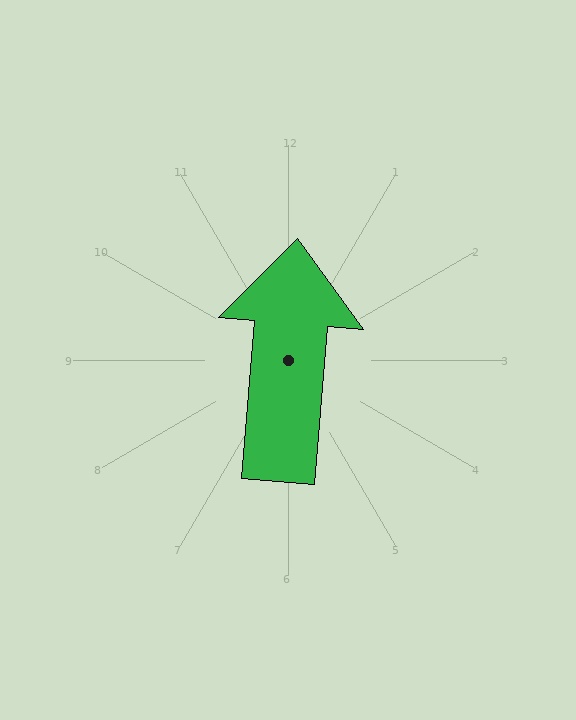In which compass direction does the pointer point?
North.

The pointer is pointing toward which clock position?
Roughly 12 o'clock.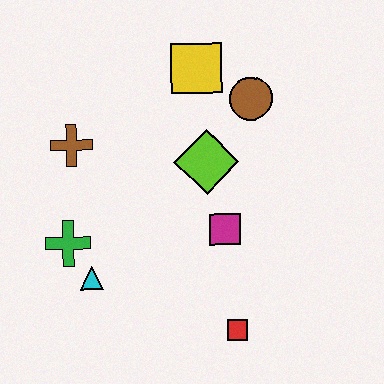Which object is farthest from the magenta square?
The brown cross is farthest from the magenta square.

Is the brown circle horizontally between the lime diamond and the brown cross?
No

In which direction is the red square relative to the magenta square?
The red square is below the magenta square.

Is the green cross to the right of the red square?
No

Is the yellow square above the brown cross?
Yes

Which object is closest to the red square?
The magenta square is closest to the red square.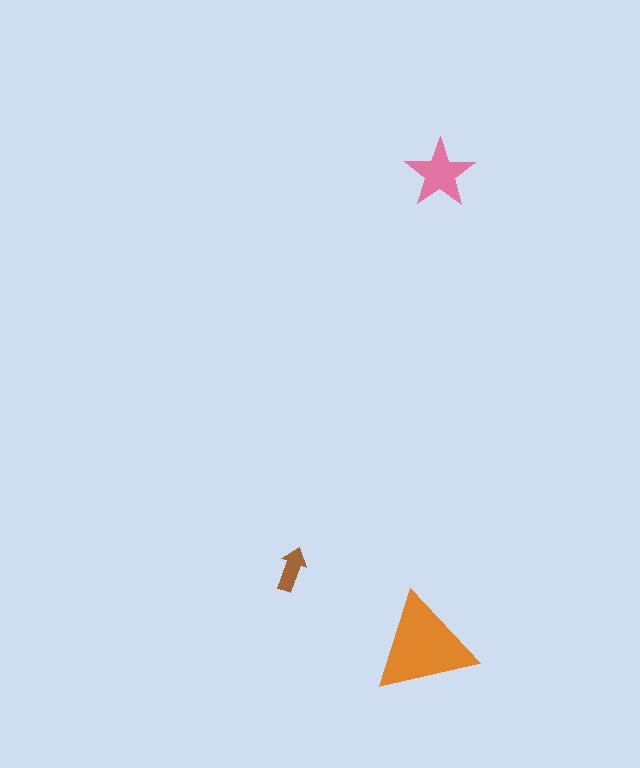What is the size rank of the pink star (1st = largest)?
2nd.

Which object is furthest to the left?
The brown arrow is leftmost.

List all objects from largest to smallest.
The orange triangle, the pink star, the brown arrow.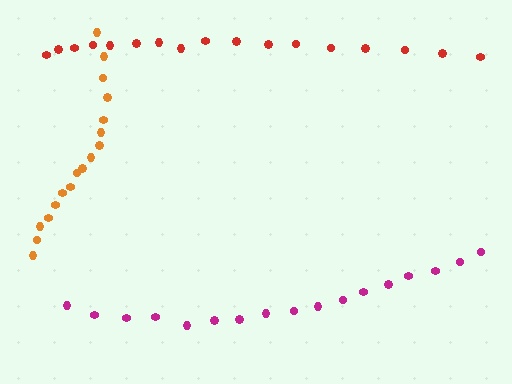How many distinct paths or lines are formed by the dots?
There are 3 distinct paths.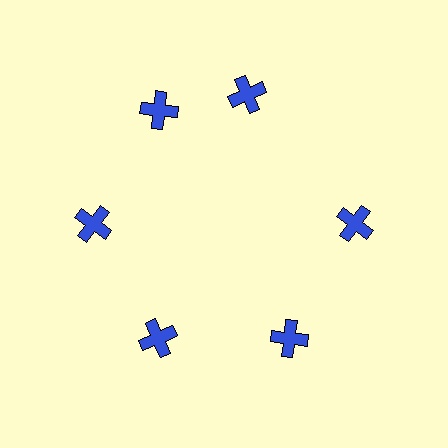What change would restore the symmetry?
The symmetry would be restored by rotating it back into even spacing with its neighbors so that all 6 crosses sit at equal angles and equal distance from the center.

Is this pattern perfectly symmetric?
No. The 6 blue crosses are arranged in a ring, but one element near the 1 o'clock position is rotated out of alignment along the ring, breaking the 6-fold rotational symmetry.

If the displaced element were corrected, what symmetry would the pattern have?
It would have 6-fold rotational symmetry — the pattern would map onto itself every 60 degrees.